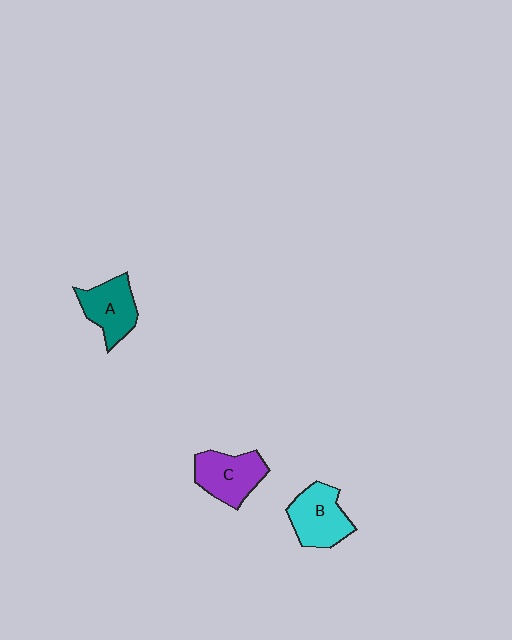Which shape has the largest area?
Shape B (cyan).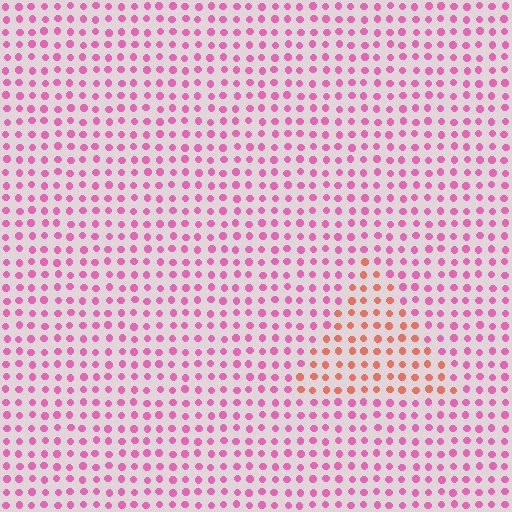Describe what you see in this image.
The image is filled with small pink elements in a uniform arrangement. A triangle-shaped region is visible where the elements are tinted to a slightly different hue, forming a subtle color boundary.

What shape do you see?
I see a triangle.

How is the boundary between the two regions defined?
The boundary is defined purely by a slight shift in hue (about 44 degrees). Spacing, size, and orientation are identical on both sides.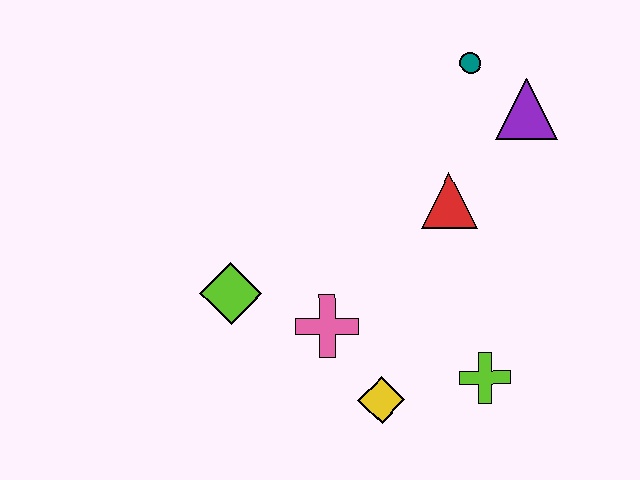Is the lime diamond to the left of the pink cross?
Yes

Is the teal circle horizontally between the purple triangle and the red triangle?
Yes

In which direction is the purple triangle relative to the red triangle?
The purple triangle is above the red triangle.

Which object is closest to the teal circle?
The purple triangle is closest to the teal circle.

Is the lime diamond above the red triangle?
No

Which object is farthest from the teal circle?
The yellow diamond is farthest from the teal circle.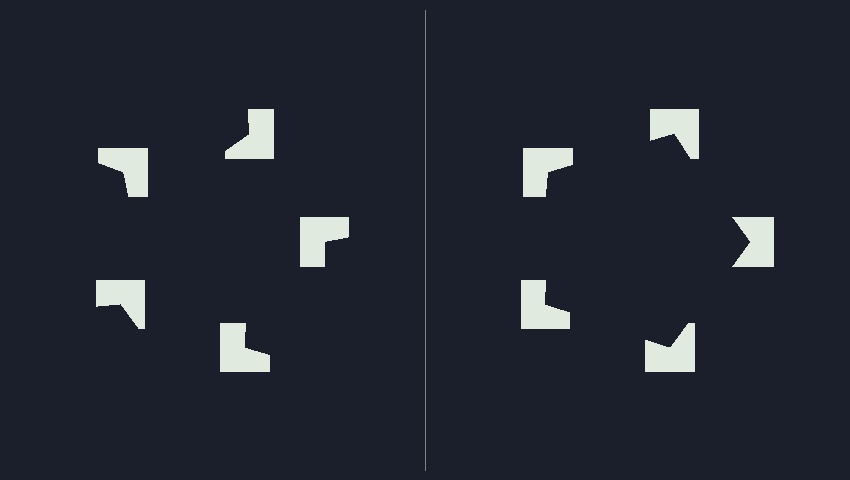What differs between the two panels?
The notched squares are positioned identically on both sides; only the wedge orientations differ. On the right they align to a pentagon; on the left they are misaligned.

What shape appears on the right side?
An illusory pentagon.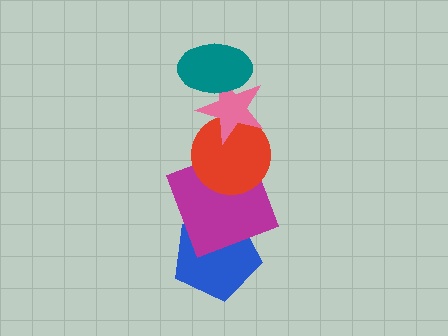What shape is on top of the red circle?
The pink star is on top of the red circle.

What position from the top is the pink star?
The pink star is 2nd from the top.